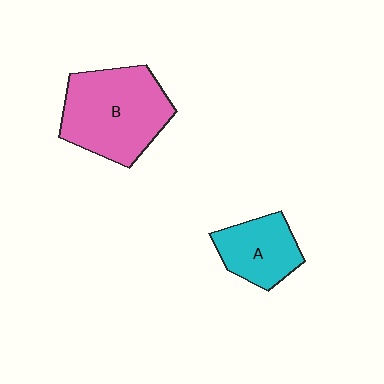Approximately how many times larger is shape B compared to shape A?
Approximately 1.8 times.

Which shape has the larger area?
Shape B (pink).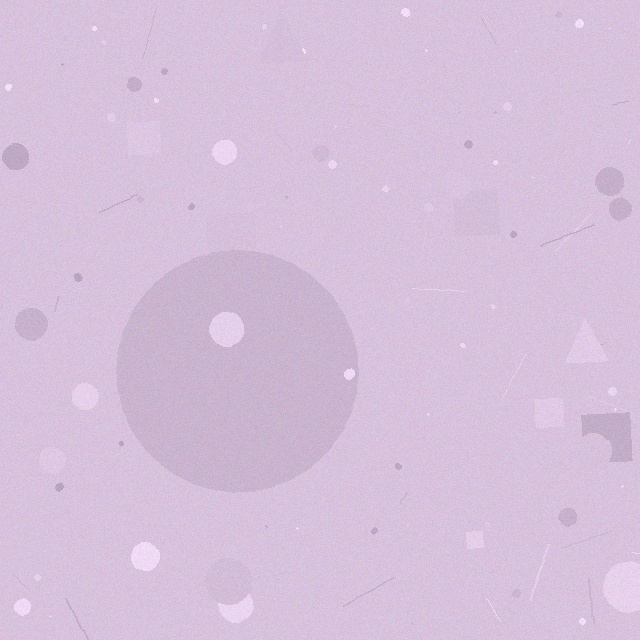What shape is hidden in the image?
A circle is hidden in the image.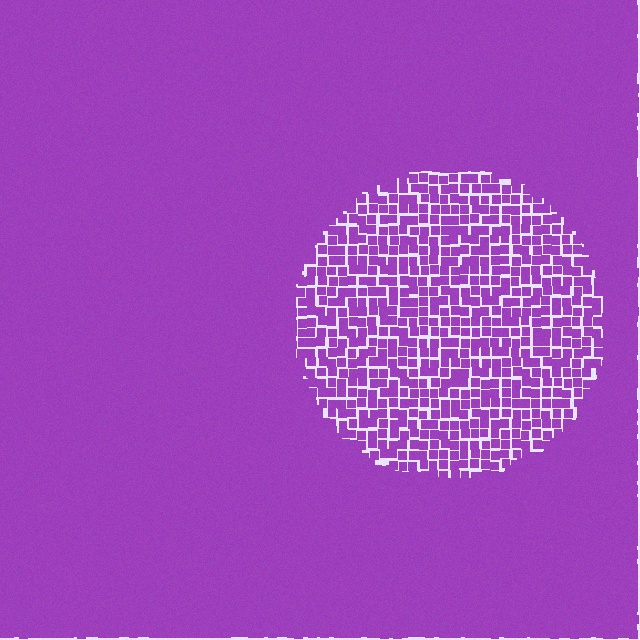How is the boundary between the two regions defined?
The boundary is defined by a change in element density (approximately 2.4x ratio). All elements are the same color, size, and shape.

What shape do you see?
I see a circle.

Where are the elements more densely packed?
The elements are more densely packed outside the circle boundary.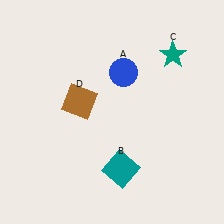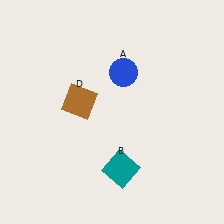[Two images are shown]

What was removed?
The teal star (C) was removed in Image 2.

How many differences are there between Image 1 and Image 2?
There is 1 difference between the two images.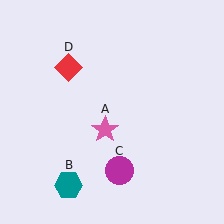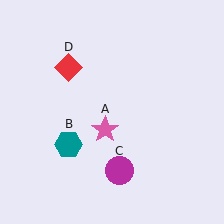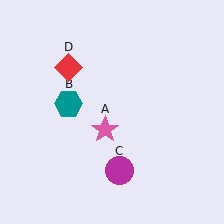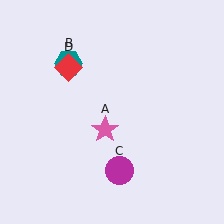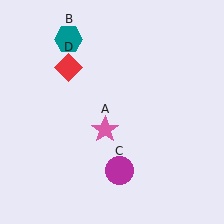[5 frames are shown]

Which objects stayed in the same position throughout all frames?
Pink star (object A) and magenta circle (object C) and red diamond (object D) remained stationary.